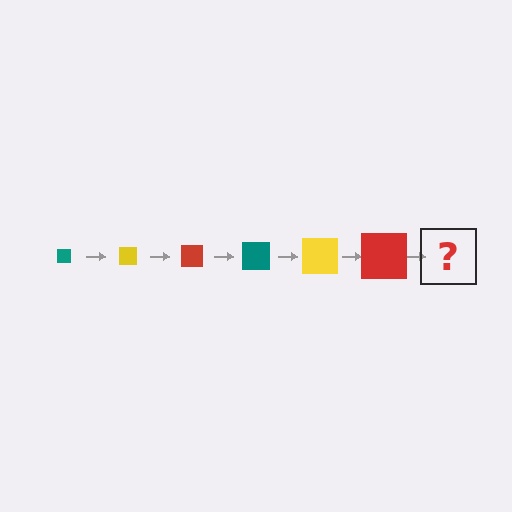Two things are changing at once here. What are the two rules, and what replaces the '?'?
The two rules are that the square grows larger each step and the color cycles through teal, yellow, and red. The '?' should be a teal square, larger than the previous one.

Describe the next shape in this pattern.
It should be a teal square, larger than the previous one.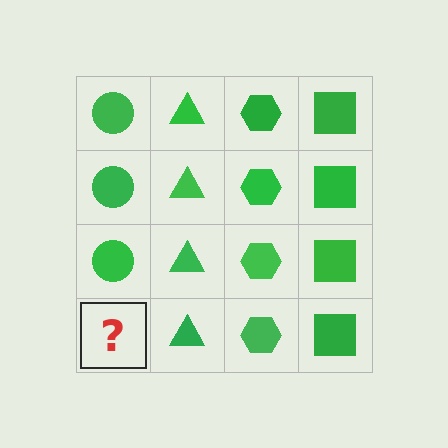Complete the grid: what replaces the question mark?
The question mark should be replaced with a green circle.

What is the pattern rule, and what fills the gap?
The rule is that each column has a consistent shape. The gap should be filled with a green circle.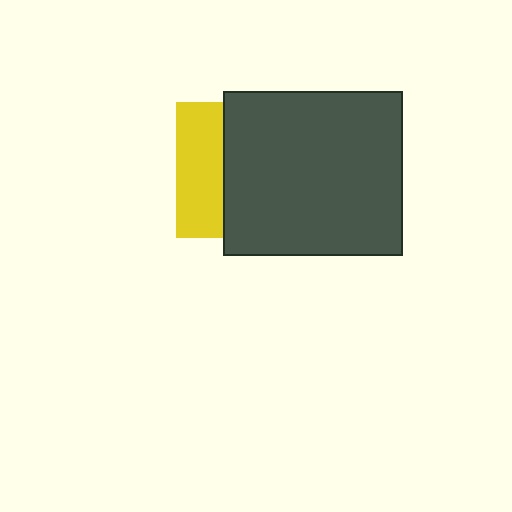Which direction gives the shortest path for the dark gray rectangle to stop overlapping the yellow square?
Moving right gives the shortest separation.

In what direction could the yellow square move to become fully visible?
The yellow square could move left. That would shift it out from behind the dark gray rectangle entirely.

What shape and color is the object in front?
The object in front is a dark gray rectangle.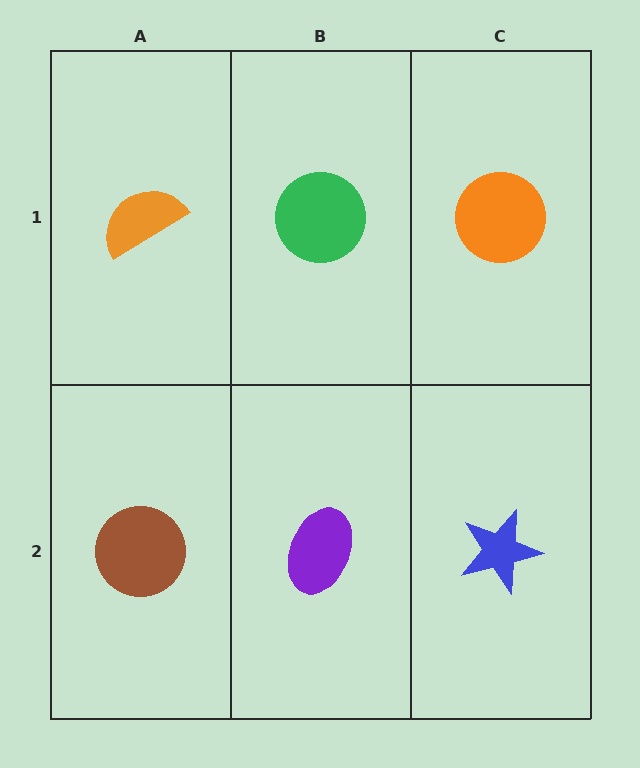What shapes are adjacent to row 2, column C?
An orange circle (row 1, column C), a purple ellipse (row 2, column B).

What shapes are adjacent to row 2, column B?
A green circle (row 1, column B), a brown circle (row 2, column A), a blue star (row 2, column C).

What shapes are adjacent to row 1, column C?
A blue star (row 2, column C), a green circle (row 1, column B).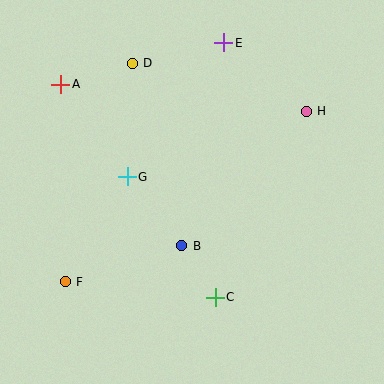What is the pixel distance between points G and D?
The distance between G and D is 113 pixels.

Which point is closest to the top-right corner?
Point H is closest to the top-right corner.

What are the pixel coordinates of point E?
Point E is at (224, 43).